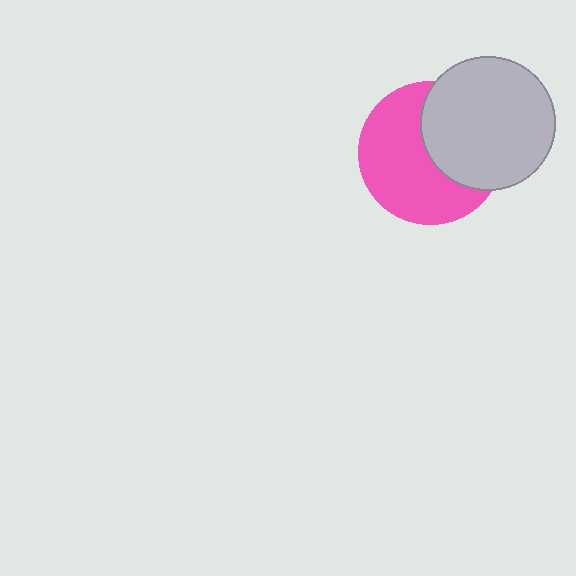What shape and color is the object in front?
The object in front is a light gray circle.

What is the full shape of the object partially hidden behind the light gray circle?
The partially hidden object is a pink circle.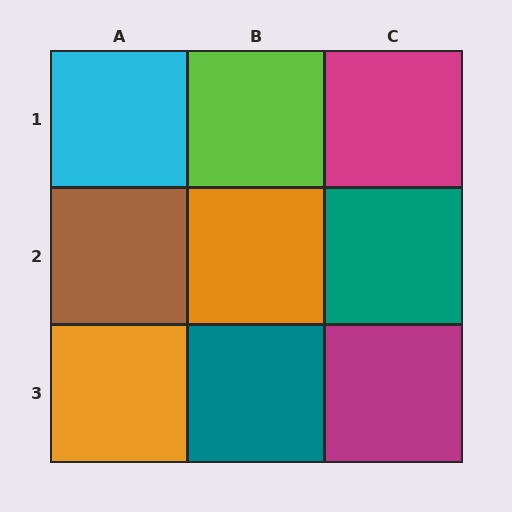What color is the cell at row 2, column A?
Brown.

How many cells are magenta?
2 cells are magenta.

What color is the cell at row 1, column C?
Magenta.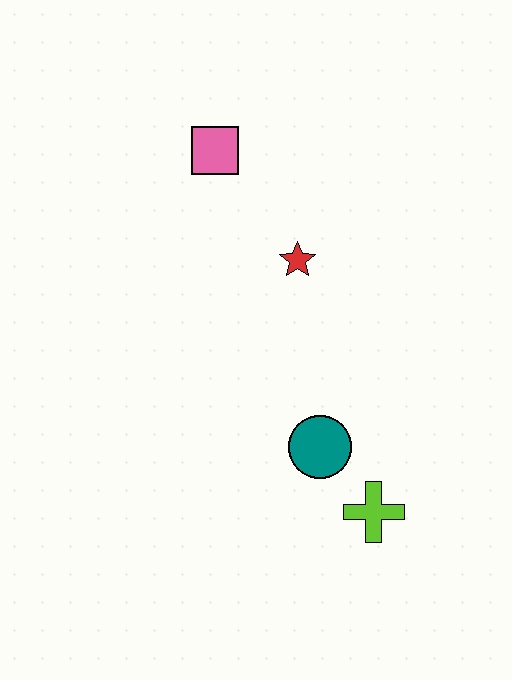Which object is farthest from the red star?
The lime cross is farthest from the red star.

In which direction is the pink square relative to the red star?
The pink square is above the red star.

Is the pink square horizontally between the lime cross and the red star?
No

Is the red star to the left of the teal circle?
Yes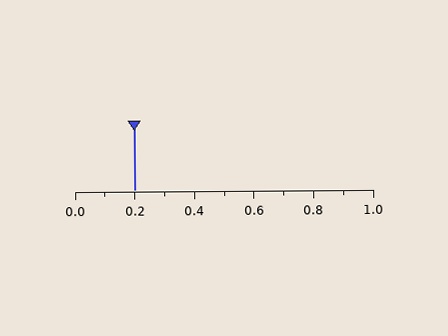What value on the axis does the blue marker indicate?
The marker indicates approximately 0.2.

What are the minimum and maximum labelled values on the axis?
The axis runs from 0.0 to 1.0.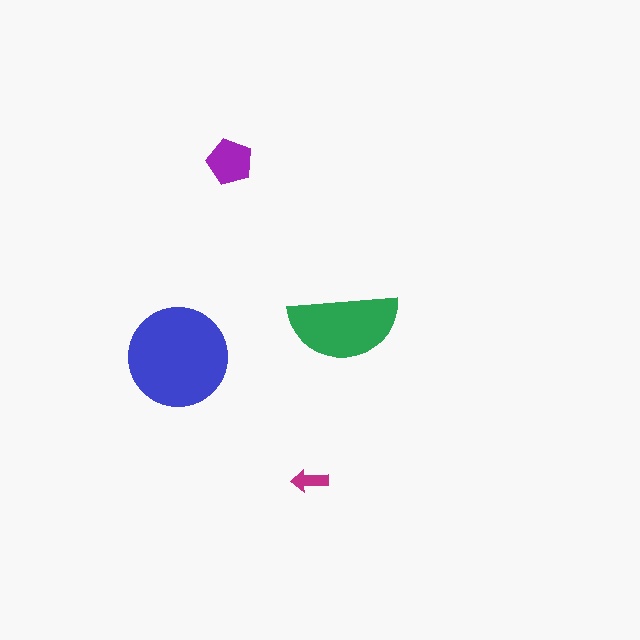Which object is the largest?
The blue circle.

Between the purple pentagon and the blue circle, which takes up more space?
The blue circle.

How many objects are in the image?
There are 4 objects in the image.